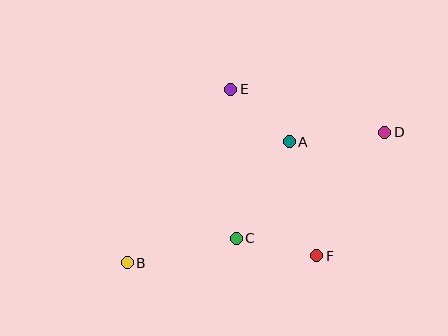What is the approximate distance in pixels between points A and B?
The distance between A and B is approximately 202 pixels.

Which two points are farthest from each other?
Points B and D are farthest from each other.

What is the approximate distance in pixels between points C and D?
The distance between C and D is approximately 183 pixels.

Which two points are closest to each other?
Points A and E are closest to each other.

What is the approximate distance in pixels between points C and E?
The distance between C and E is approximately 149 pixels.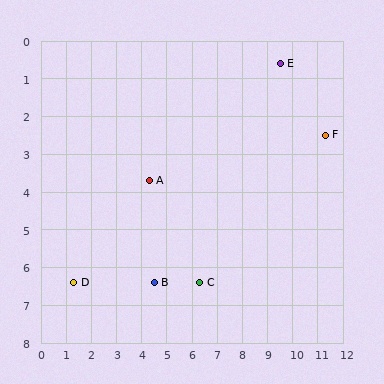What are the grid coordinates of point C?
Point C is at approximately (6.3, 6.4).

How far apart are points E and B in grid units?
Points E and B are about 7.7 grid units apart.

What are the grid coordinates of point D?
Point D is at approximately (1.3, 6.4).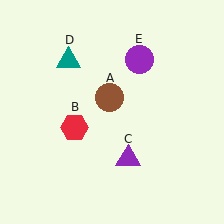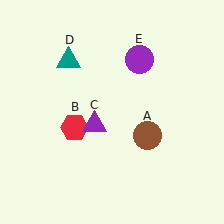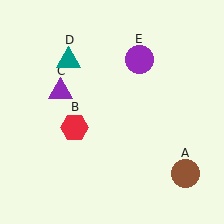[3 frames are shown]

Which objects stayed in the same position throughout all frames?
Red hexagon (object B) and teal triangle (object D) and purple circle (object E) remained stationary.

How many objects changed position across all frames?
2 objects changed position: brown circle (object A), purple triangle (object C).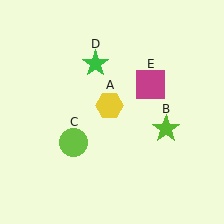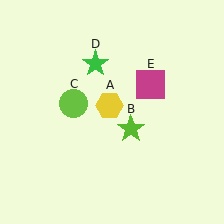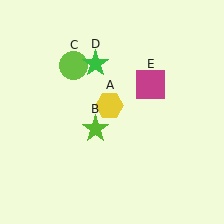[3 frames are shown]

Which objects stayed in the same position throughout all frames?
Yellow hexagon (object A) and green star (object D) and magenta square (object E) remained stationary.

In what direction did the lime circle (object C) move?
The lime circle (object C) moved up.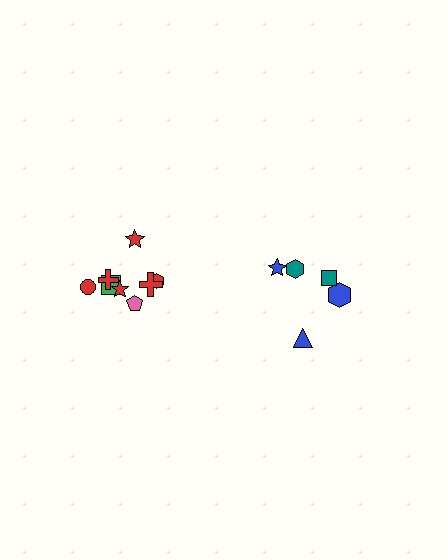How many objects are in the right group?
There are 5 objects.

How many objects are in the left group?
There are 8 objects.